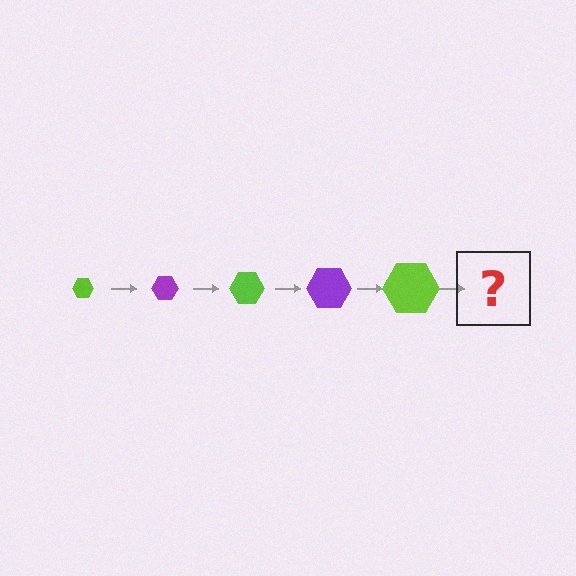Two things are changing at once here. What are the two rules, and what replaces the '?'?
The two rules are that the hexagon grows larger each step and the color cycles through lime and purple. The '?' should be a purple hexagon, larger than the previous one.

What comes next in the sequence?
The next element should be a purple hexagon, larger than the previous one.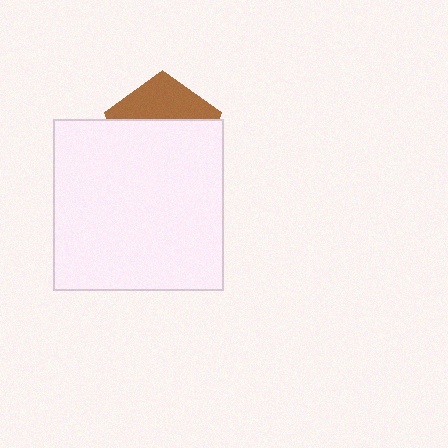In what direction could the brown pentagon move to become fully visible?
The brown pentagon could move up. That would shift it out from behind the white square entirely.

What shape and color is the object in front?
The object in front is a white square.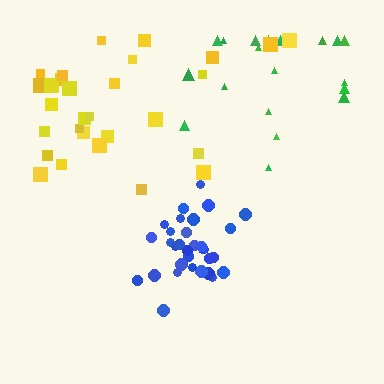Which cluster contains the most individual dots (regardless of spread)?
Blue (32).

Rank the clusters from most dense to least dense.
blue, yellow, green.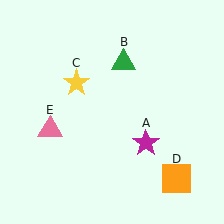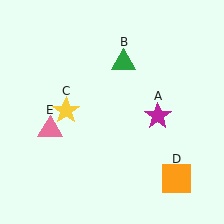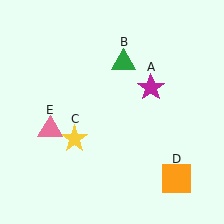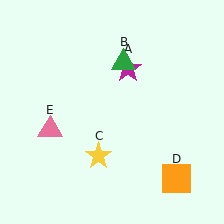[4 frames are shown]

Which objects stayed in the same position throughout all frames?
Green triangle (object B) and orange square (object D) and pink triangle (object E) remained stationary.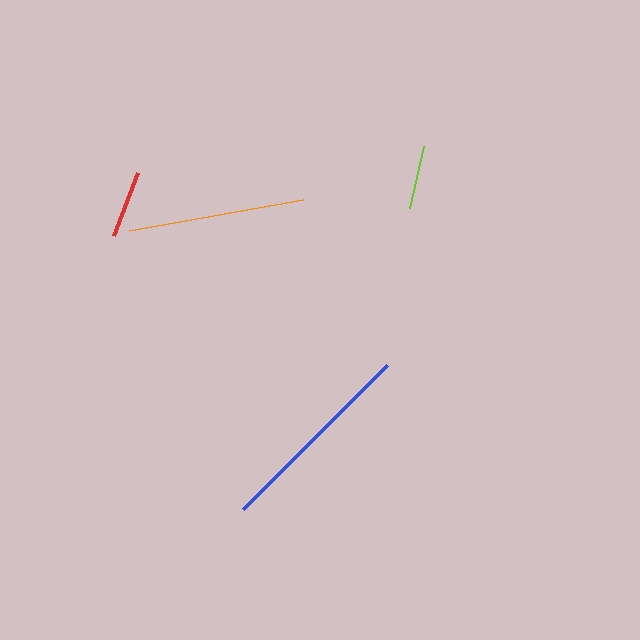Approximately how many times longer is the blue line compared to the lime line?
The blue line is approximately 3.2 times the length of the lime line.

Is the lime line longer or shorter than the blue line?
The blue line is longer than the lime line.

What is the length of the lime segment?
The lime segment is approximately 64 pixels long.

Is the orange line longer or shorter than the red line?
The orange line is longer than the red line.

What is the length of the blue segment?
The blue segment is approximately 204 pixels long.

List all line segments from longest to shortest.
From longest to shortest: blue, orange, red, lime.